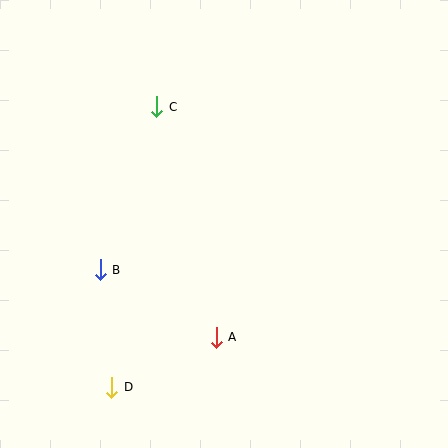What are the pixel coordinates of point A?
Point A is at (216, 337).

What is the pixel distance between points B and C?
The distance between B and C is 172 pixels.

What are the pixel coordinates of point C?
Point C is at (157, 107).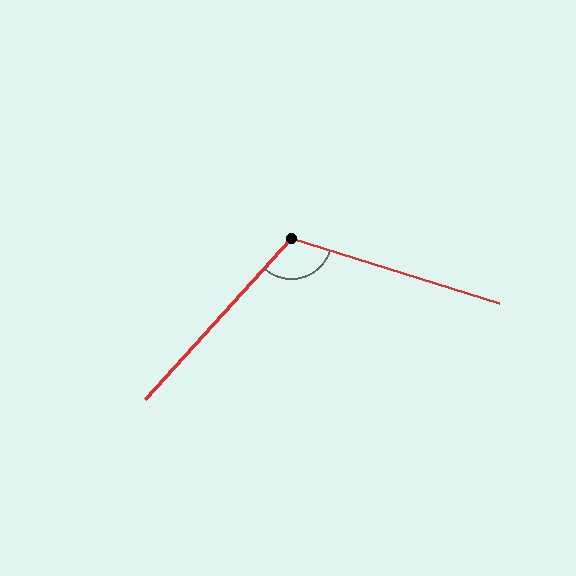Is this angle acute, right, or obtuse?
It is obtuse.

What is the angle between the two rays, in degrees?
Approximately 115 degrees.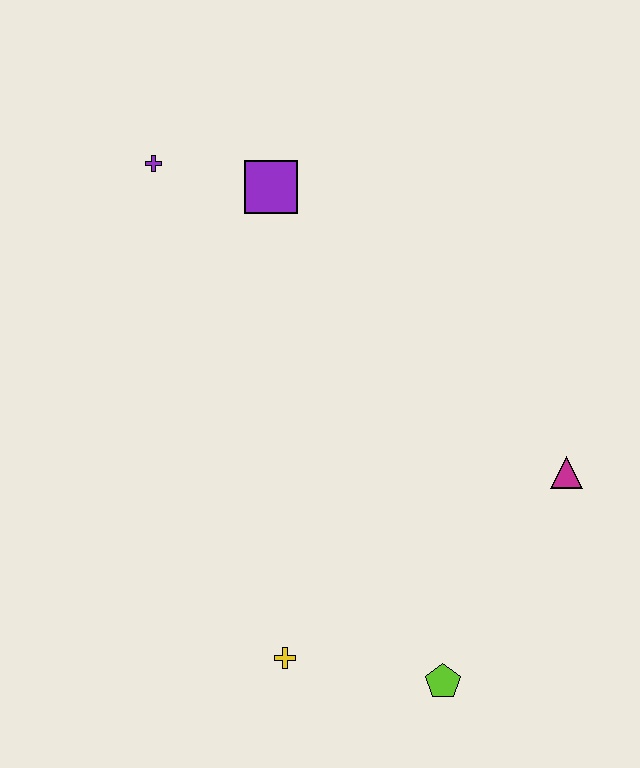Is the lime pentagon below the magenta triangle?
Yes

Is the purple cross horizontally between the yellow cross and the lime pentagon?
No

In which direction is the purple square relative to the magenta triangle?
The purple square is to the left of the magenta triangle.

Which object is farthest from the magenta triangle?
The purple cross is farthest from the magenta triangle.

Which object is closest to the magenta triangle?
The lime pentagon is closest to the magenta triangle.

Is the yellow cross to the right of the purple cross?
Yes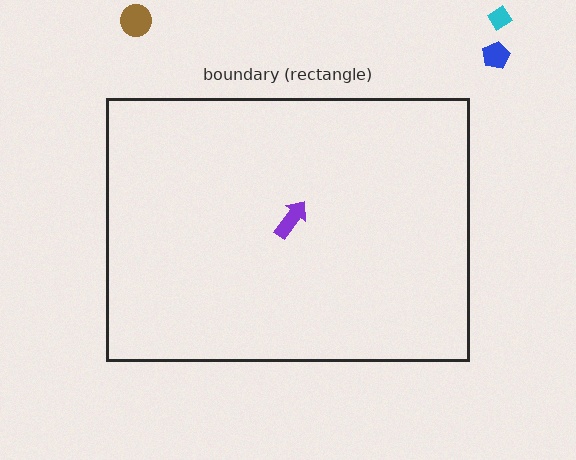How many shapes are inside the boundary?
1 inside, 3 outside.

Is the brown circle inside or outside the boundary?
Outside.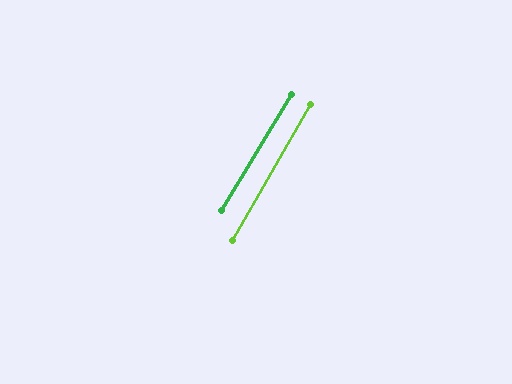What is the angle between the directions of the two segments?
Approximately 2 degrees.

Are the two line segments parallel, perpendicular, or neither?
Parallel — their directions differ by only 1.8°.